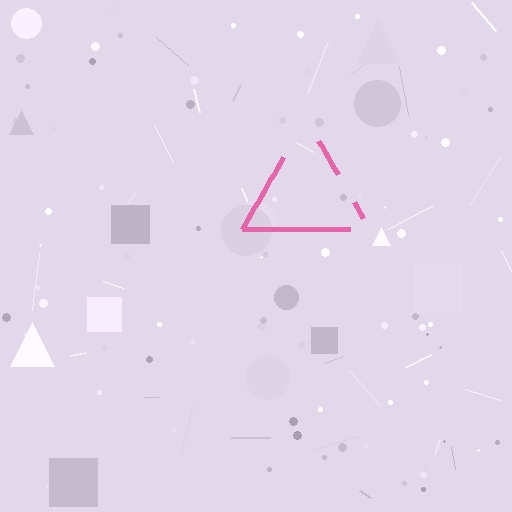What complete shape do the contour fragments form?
The contour fragments form a triangle.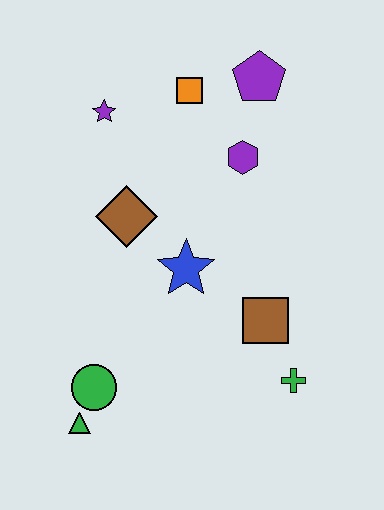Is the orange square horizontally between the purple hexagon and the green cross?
No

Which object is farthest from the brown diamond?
The green cross is farthest from the brown diamond.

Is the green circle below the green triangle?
No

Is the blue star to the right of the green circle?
Yes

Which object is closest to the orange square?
The purple pentagon is closest to the orange square.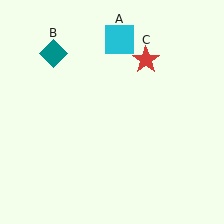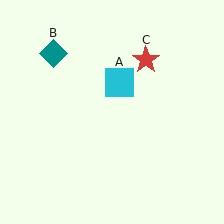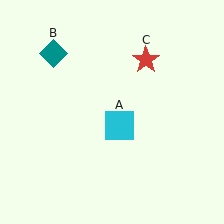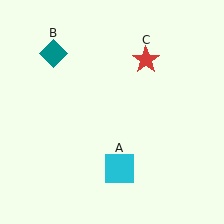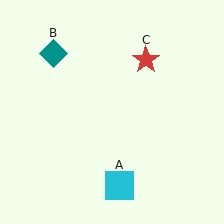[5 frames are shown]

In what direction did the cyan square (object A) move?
The cyan square (object A) moved down.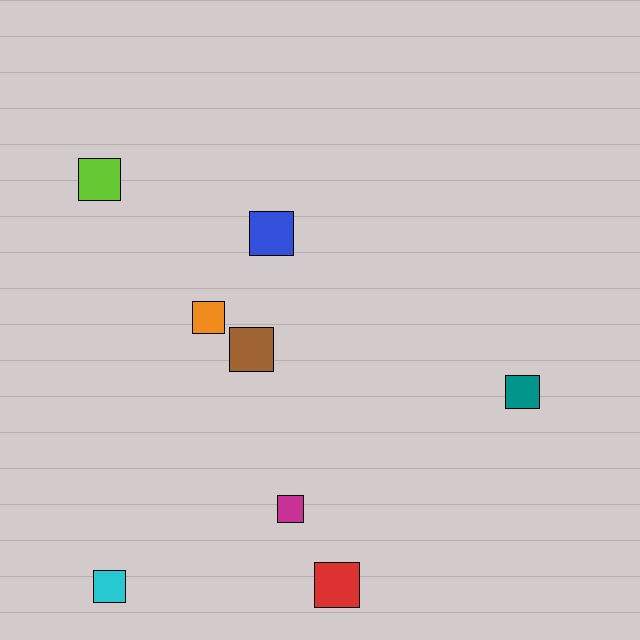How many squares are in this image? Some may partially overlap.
There are 8 squares.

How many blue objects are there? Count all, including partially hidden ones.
There is 1 blue object.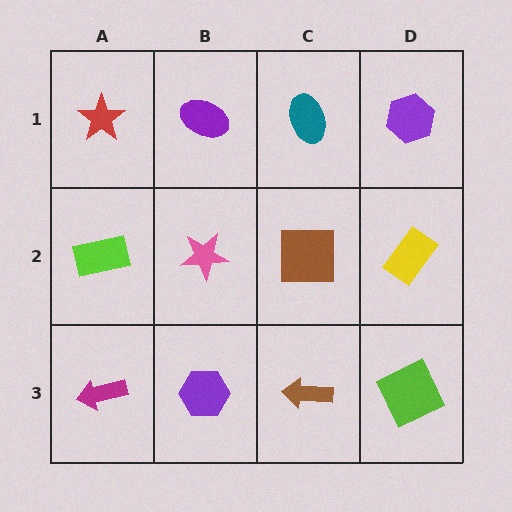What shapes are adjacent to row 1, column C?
A brown square (row 2, column C), a purple ellipse (row 1, column B), a purple hexagon (row 1, column D).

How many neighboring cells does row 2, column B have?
4.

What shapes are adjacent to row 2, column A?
A red star (row 1, column A), a magenta arrow (row 3, column A), a pink star (row 2, column B).